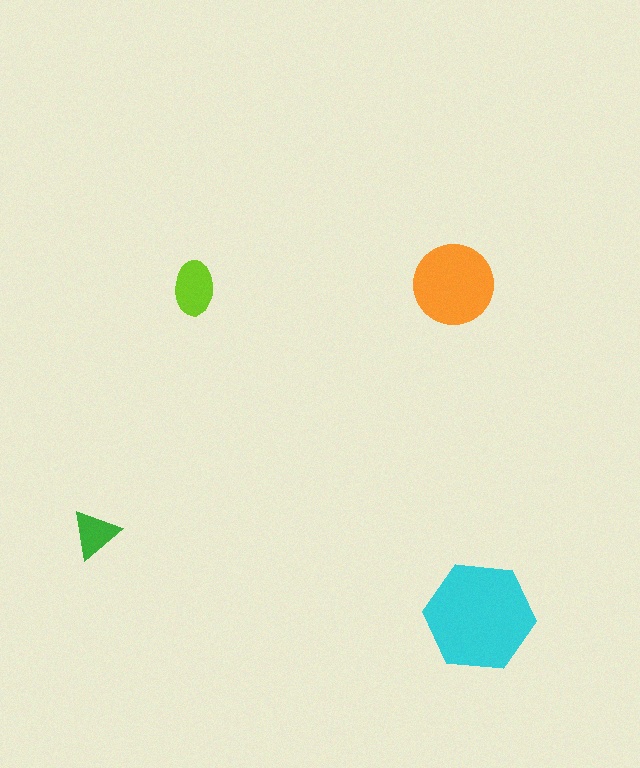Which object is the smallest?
The green triangle.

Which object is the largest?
The cyan hexagon.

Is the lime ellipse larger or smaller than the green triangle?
Larger.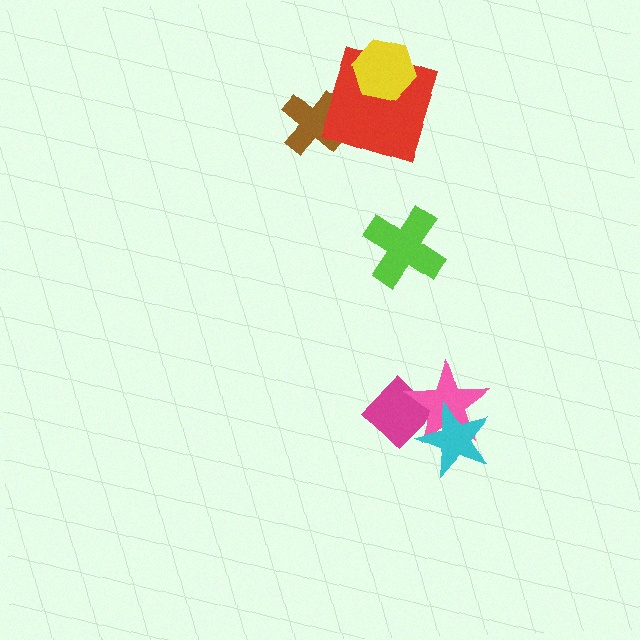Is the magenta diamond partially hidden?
Yes, it is partially covered by another shape.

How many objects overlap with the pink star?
2 objects overlap with the pink star.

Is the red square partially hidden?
Yes, it is partially covered by another shape.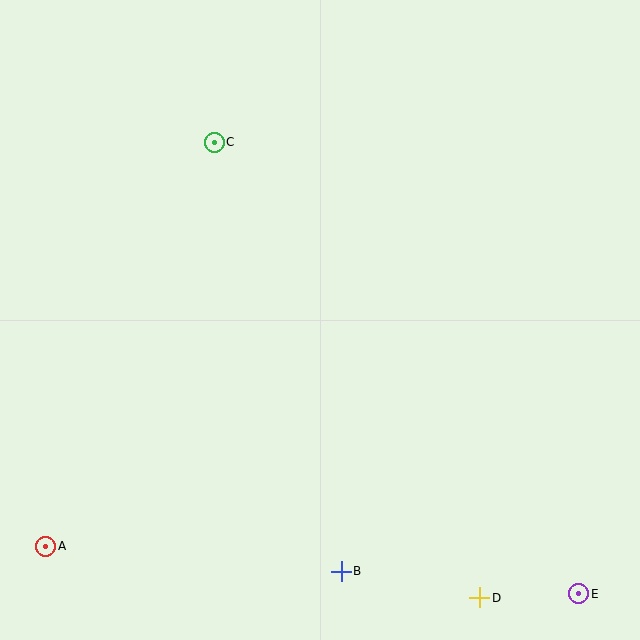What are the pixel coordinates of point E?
Point E is at (579, 594).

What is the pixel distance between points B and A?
The distance between B and A is 297 pixels.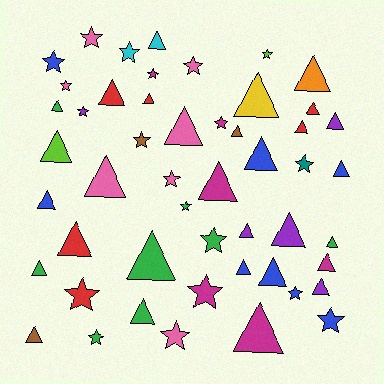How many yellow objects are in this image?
There is 1 yellow object.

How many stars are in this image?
There are 20 stars.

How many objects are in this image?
There are 50 objects.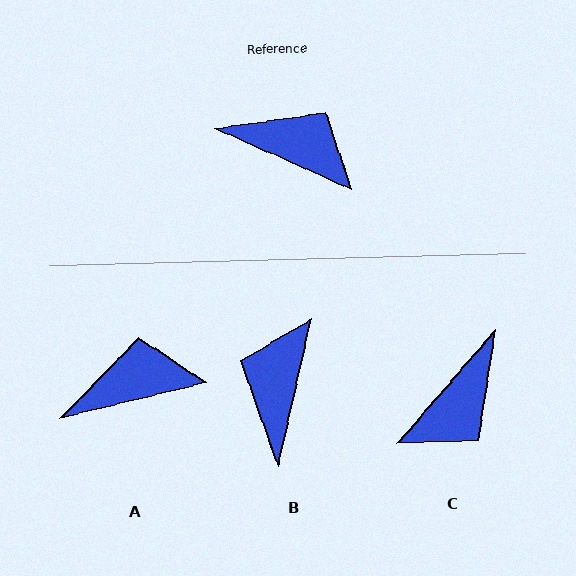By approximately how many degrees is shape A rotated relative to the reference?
Approximately 38 degrees counter-clockwise.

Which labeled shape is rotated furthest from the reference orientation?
C, about 107 degrees away.